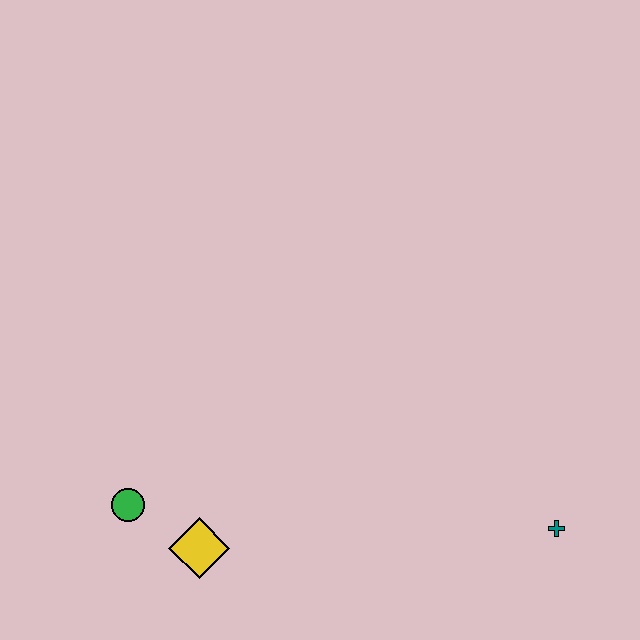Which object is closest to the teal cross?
The yellow diamond is closest to the teal cross.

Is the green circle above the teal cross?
Yes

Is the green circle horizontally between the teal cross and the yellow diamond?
No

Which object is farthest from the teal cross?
The green circle is farthest from the teal cross.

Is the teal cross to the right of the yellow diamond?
Yes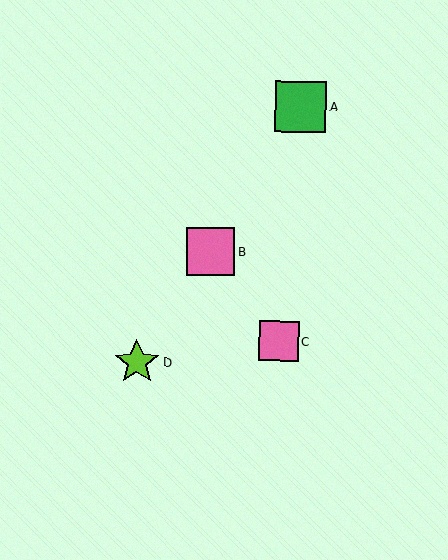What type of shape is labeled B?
Shape B is a pink square.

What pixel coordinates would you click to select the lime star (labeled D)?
Click at (137, 363) to select the lime star D.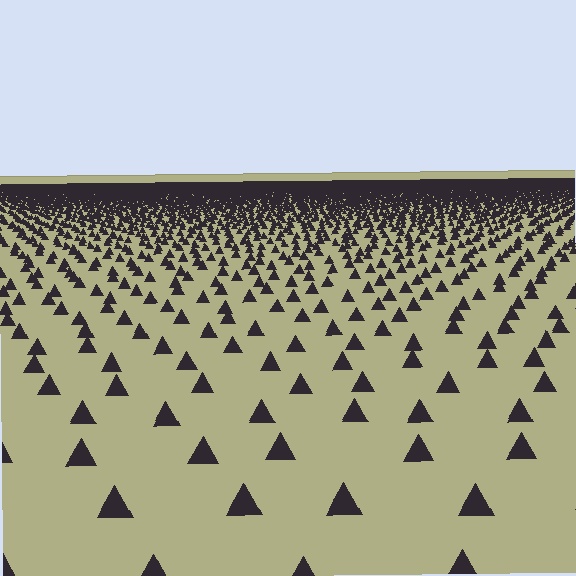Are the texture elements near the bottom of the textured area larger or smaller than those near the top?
Larger. Near the bottom, elements are closer to the viewer and appear at a bigger on-screen size.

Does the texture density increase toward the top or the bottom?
Density increases toward the top.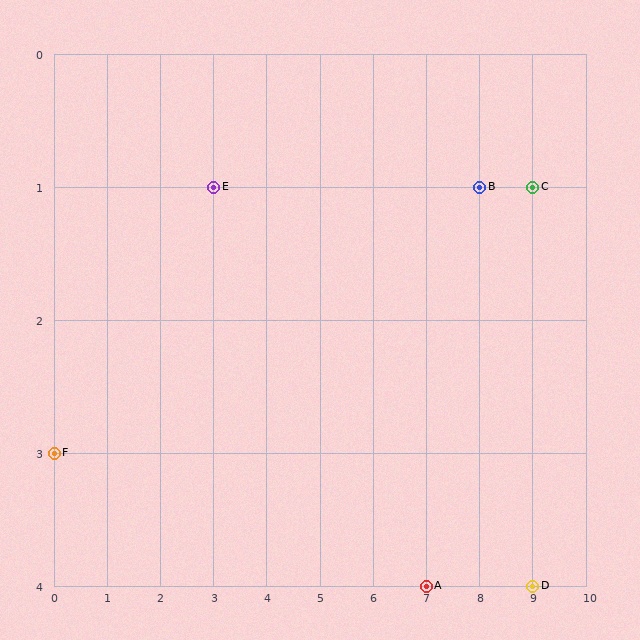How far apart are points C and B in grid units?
Points C and B are 1 column apart.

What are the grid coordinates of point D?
Point D is at grid coordinates (9, 4).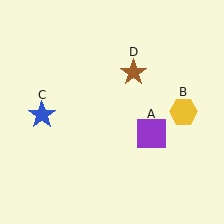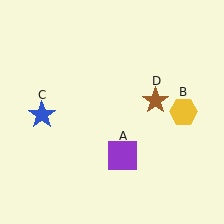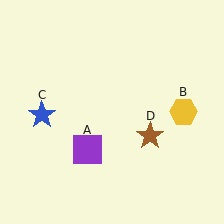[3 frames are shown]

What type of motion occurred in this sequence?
The purple square (object A), brown star (object D) rotated clockwise around the center of the scene.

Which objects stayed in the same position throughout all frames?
Yellow hexagon (object B) and blue star (object C) remained stationary.